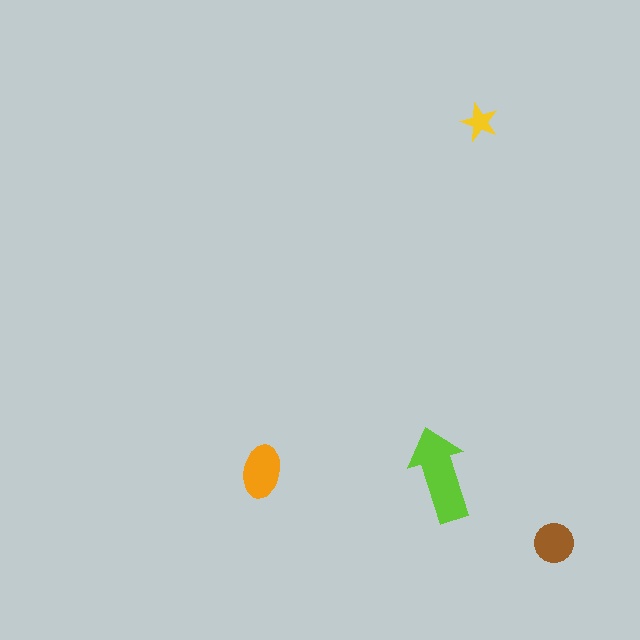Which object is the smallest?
The yellow star.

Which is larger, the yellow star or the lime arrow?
The lime arrow.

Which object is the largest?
The lime arrow.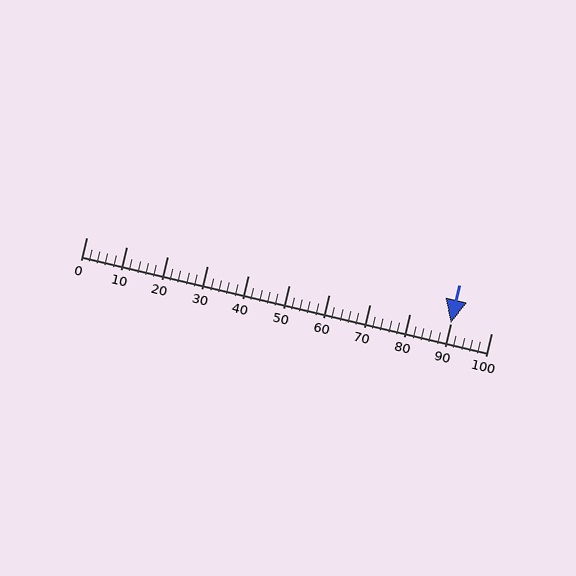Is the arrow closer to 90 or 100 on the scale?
The arrow is closer to 90.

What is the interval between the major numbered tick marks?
The major tick marks are spaced 10 units apart.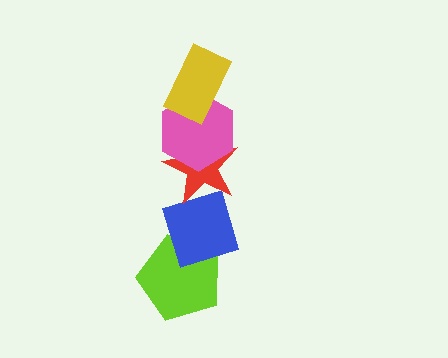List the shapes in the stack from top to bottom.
From top to bottom: the yellow rectangle, the pink hexagon, the red star, the blue diamond, the lime pentagon.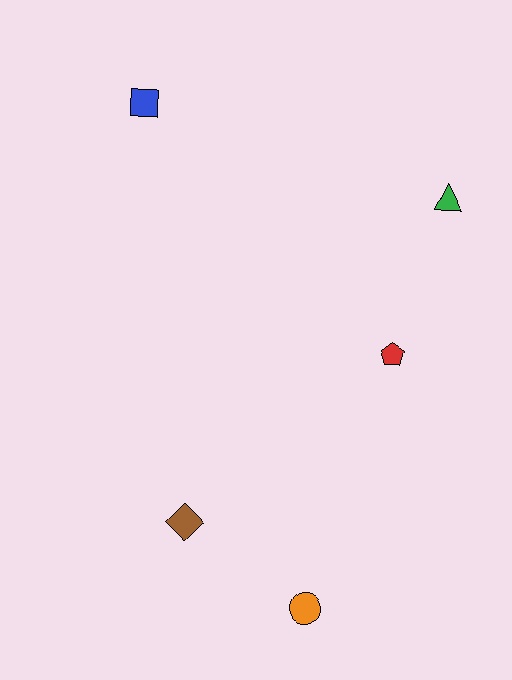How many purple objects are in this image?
There are no purple objects.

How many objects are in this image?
There are 5 objects.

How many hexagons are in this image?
There are no hexagons.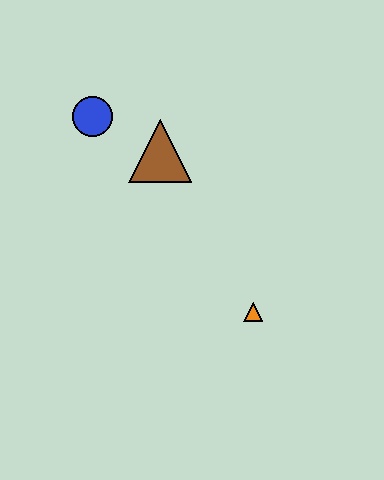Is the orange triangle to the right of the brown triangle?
Yes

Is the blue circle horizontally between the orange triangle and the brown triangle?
No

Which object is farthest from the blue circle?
The orange triangle is farthest from the blue circle.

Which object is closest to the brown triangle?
The blue circle is closest to the brown triangle.